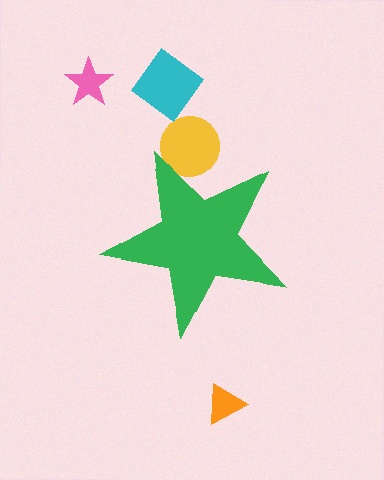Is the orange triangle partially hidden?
No, the orange triangle is fully visible.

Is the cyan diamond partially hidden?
No, the cyan diamond is fully visible.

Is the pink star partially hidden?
No, the pink star is fully visible.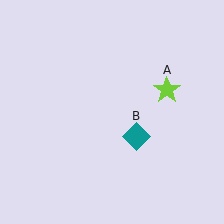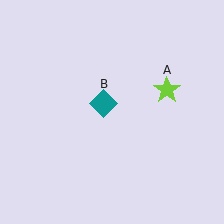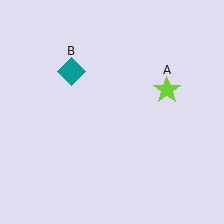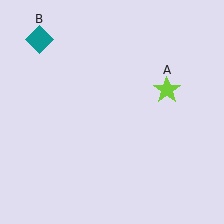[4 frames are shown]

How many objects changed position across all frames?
1 object changed position: teal diamond (object B).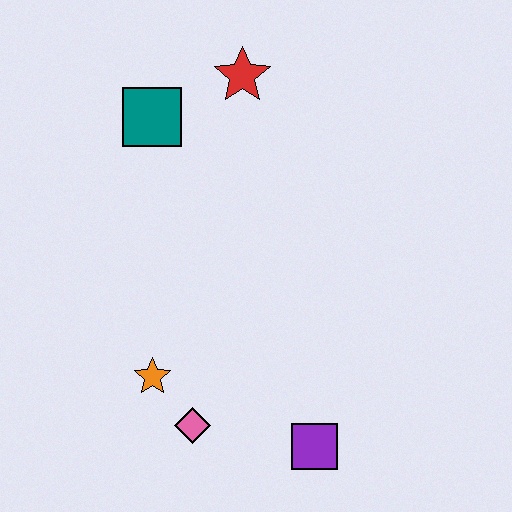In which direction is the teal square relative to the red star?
The teal square is to the left of the red star.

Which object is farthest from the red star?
The purple square is farthest from the red star.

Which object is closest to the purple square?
The pink diamond is closest to the purple square.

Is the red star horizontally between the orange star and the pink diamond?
No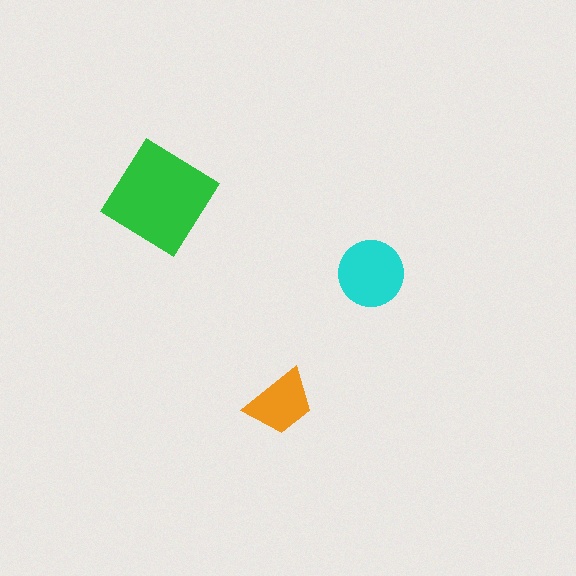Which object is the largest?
The green diamond.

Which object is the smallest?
The orange trapezoid.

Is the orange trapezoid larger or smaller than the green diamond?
Smaller.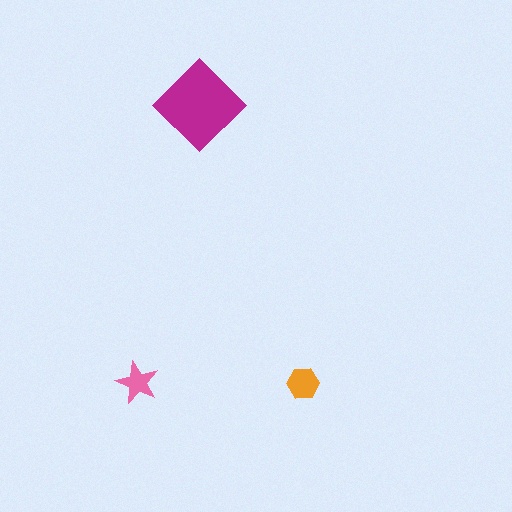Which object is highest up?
The magenta diamond is topmost.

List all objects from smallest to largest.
The pink star, the orange hexagon, the magenta diamond.